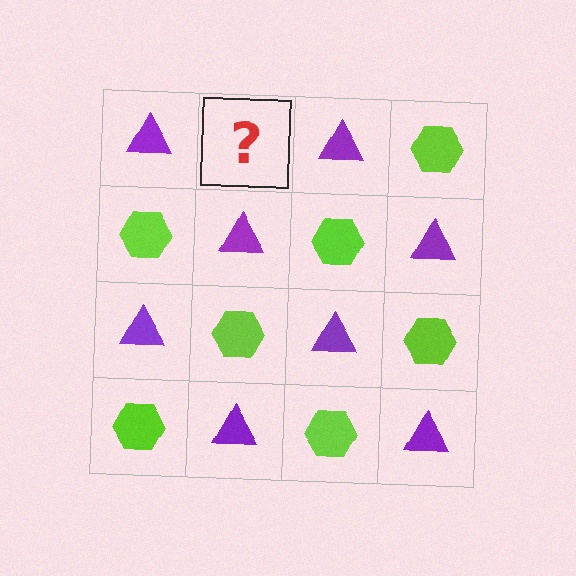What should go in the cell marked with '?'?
The missing cell should contain a lime hexagon.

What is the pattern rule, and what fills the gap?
The rule is that it alternates purple triangle and lime hexagon in a checkerboard pattern. The gap should be filled with a lime hexagon.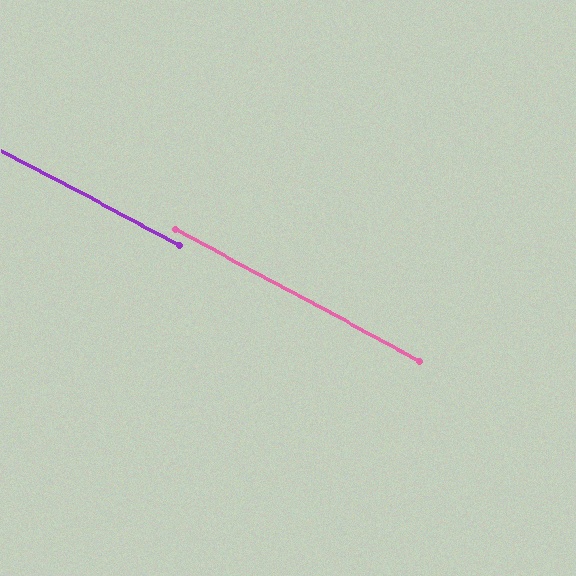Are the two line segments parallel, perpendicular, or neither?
Parallel — their directions differ by only 0.5°.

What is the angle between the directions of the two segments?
Approximately 1 degree.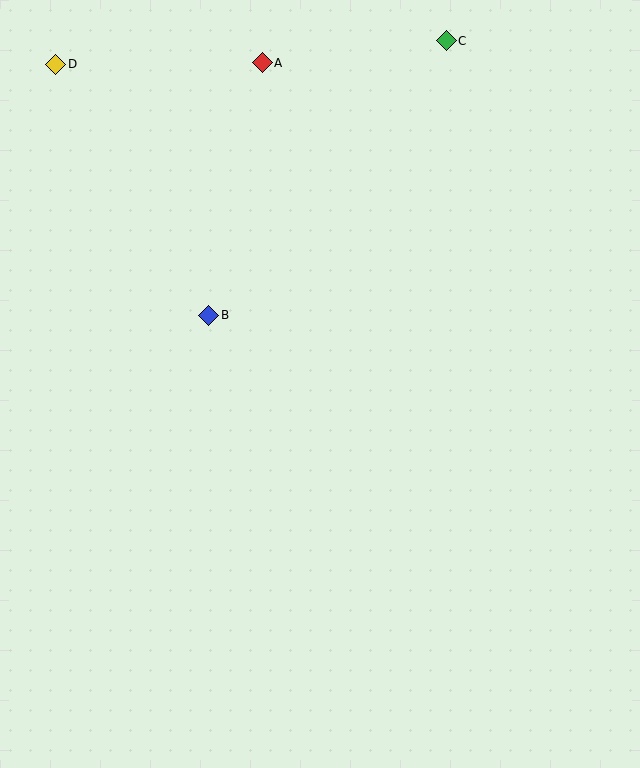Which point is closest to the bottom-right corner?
Point B is closest to the bottom-right corner.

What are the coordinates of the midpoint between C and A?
The midpoint between C and A is at (354, 52).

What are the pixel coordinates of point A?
Point A is at (262, 63).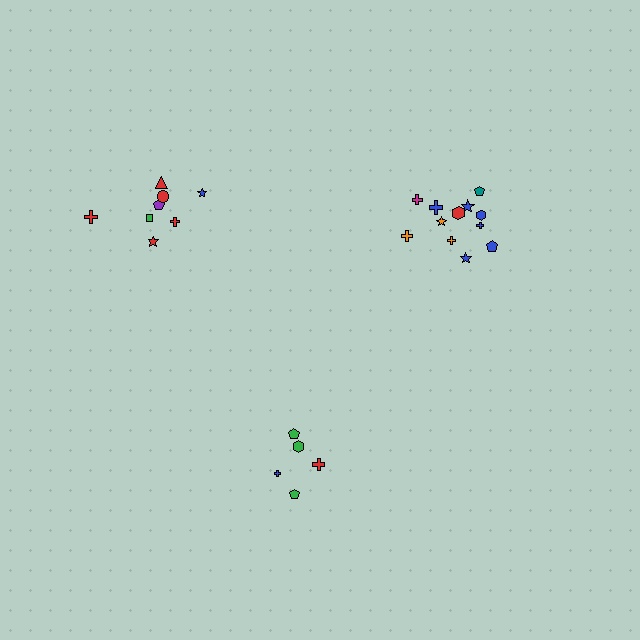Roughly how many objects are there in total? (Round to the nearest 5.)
Roughly 25 objects in total.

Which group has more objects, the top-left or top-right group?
The top-right group.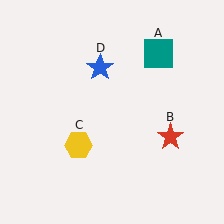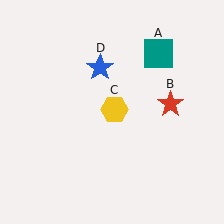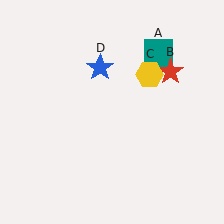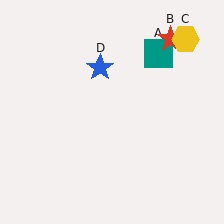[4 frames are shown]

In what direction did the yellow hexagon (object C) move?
The yellow hexagon (object C) moved up and to the right.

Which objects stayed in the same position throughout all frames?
Teal square (object A) and blue star (object D) remained stationary.